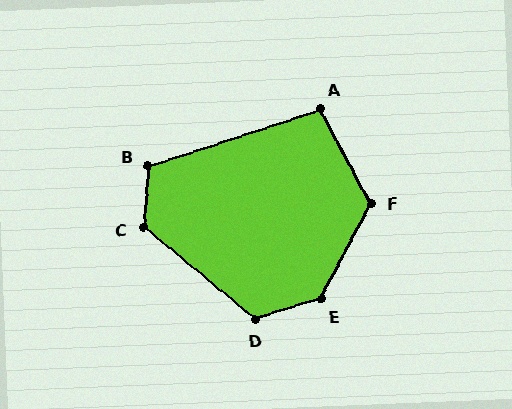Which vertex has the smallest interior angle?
A, at approximately 100 degrees.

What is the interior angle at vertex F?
Approximately 125 degrees (obtuse).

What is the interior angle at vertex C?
Approximately 125 degrees (obtuse).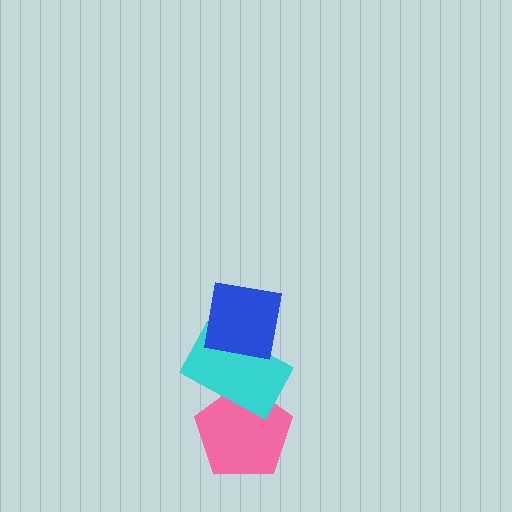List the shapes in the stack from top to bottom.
From top to bottom: the blue square, the cyan rectangle, the pink pentagon.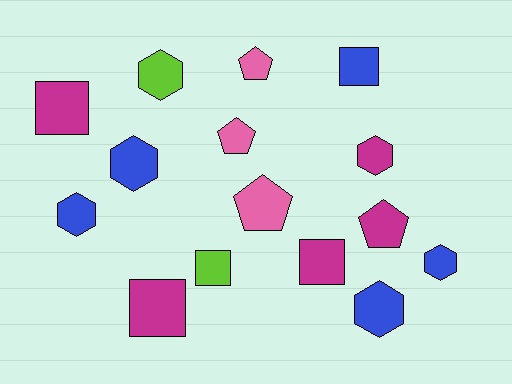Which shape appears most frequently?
Hexagon, with 6 objects.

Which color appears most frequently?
Magenta, with 5 objects.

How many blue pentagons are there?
There are no blue pentagons.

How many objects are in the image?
There are 15 objects.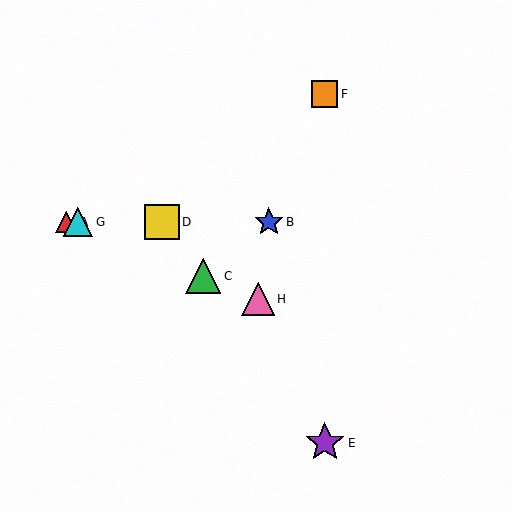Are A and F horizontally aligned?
No, A is at y≈222 and F is at y≈94.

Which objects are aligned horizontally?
Objects A, B, D, G are aligned horizontally.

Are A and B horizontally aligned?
Yes, both are at y≈222.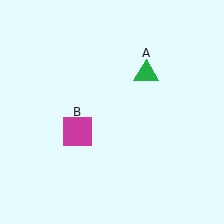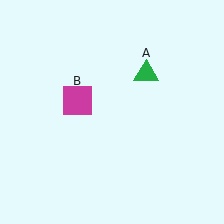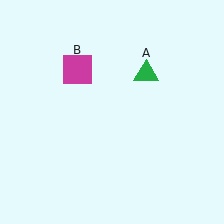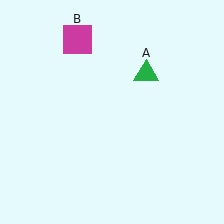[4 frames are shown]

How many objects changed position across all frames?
1 object changed position: magenta square (object B).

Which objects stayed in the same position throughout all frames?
Green triangle (object A) remained stationary.